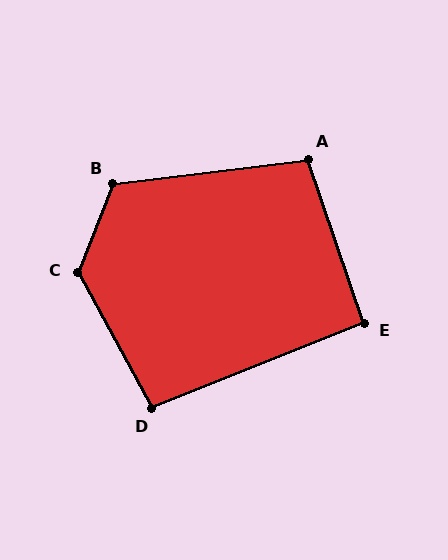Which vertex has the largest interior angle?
C, at approximately 129 degrees.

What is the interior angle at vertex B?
Approximately 119 degrees (obtuse).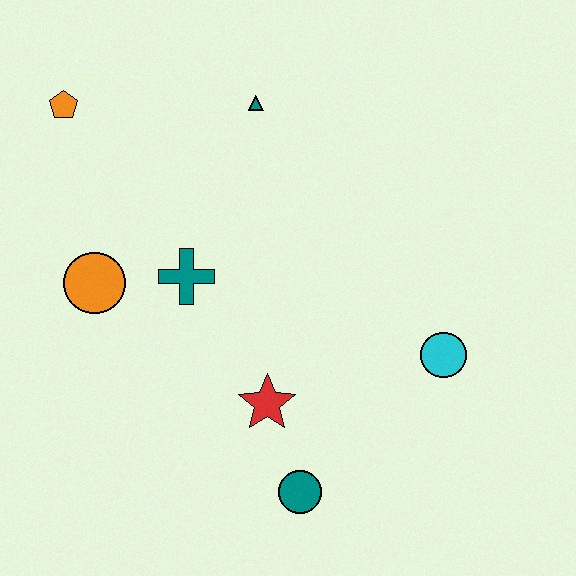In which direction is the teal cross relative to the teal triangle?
The teal cross is below the teal triangle.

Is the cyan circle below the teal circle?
No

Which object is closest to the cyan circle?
The red star is closest to the cyan circle.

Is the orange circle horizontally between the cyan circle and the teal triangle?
No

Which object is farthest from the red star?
The orange pentagon is farthest from the red star.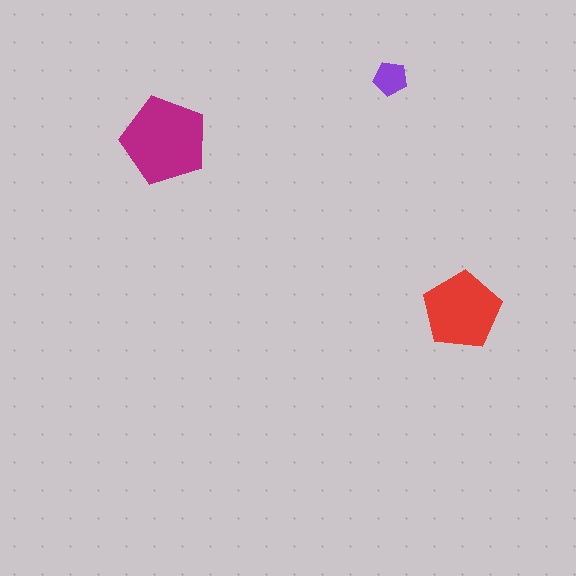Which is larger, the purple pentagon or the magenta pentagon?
The magenta one.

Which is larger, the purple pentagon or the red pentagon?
The red one.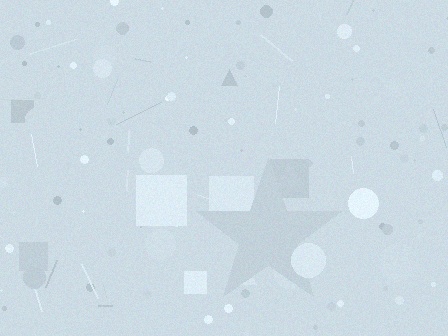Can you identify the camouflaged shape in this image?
The camouflaged shape is a star.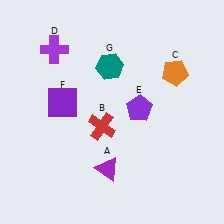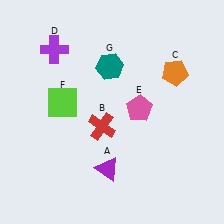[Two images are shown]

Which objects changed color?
E changed from purple to pink. F changed from purple to lime.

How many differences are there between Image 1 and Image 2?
There are 2 differences between the two images.